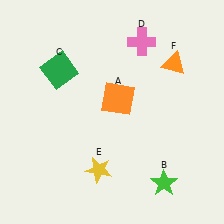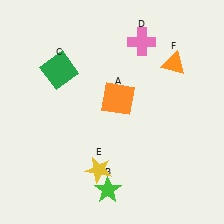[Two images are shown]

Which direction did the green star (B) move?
The green star (B) moved left.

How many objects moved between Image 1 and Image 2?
1 object moved between the two images.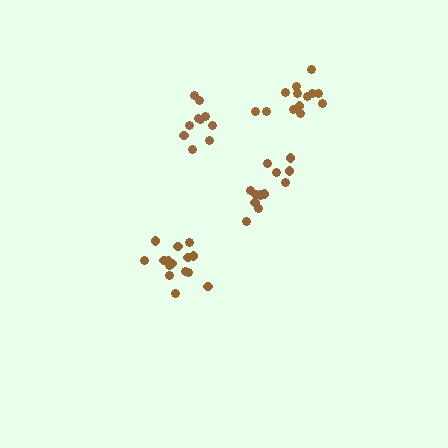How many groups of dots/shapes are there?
There are 4 groups.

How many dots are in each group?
Group 1: 15 dots, Group 2: 10 dots, Group 3: 12 dots, Group 4: 13 dots (50 total).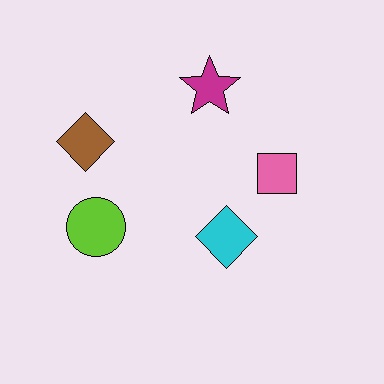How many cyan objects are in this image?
There is 1 cyan object.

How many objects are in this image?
There are 5 objects.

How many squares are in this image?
There is 1 square.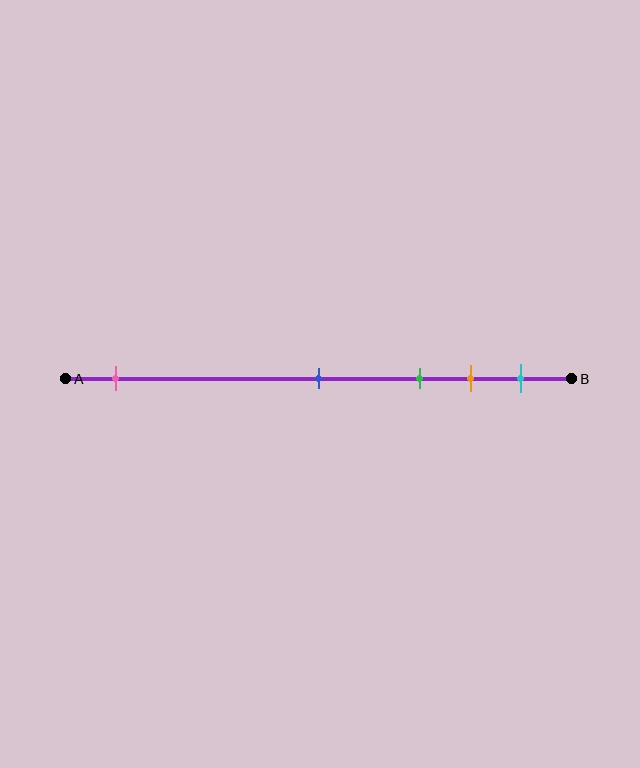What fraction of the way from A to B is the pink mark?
The pink mark is approximately 10% (0.1) of the way from A to B.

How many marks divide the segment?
There are 5 marks dividing the segment.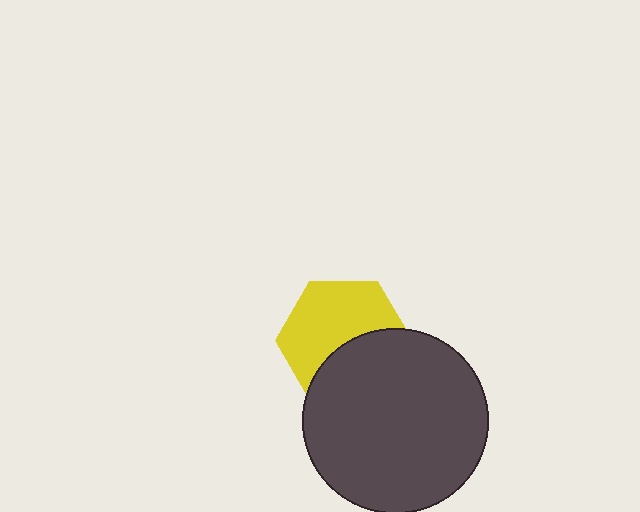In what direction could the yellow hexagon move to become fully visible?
The yellow hexagon could move up. That would shift it out from behind the dark gray circle entirely.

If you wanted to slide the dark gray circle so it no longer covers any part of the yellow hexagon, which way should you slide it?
Slide it down — that is the most direct way to separate the two shapes.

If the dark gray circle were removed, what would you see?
You would see the complete yellow hexagon.